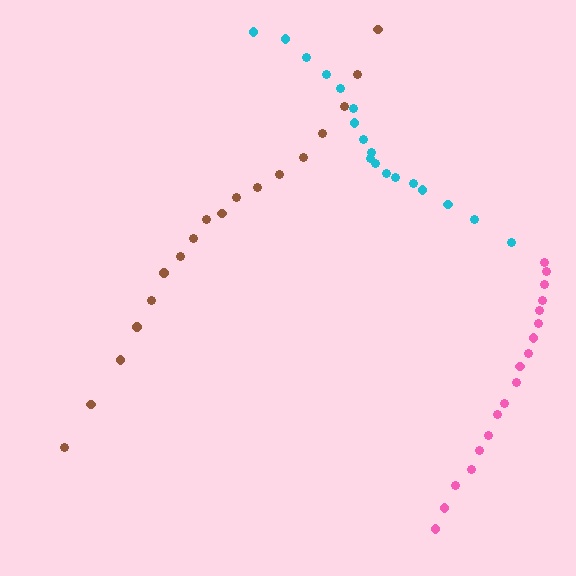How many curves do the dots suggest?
There are 3 distinct paths.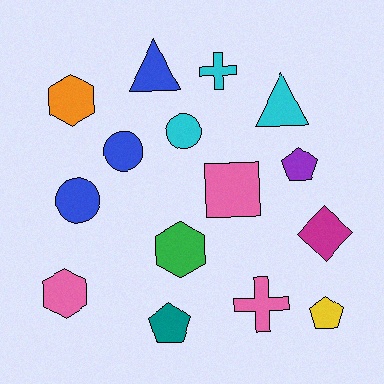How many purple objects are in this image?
There is 1 purple object.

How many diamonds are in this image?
There is 1 diamond.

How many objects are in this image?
There are 15 objects.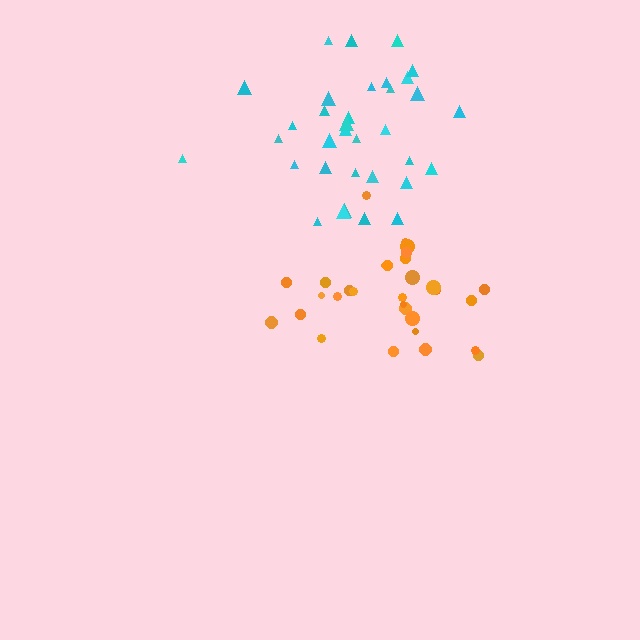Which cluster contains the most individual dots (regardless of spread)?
Cyan (34).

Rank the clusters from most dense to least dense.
orange, cyan.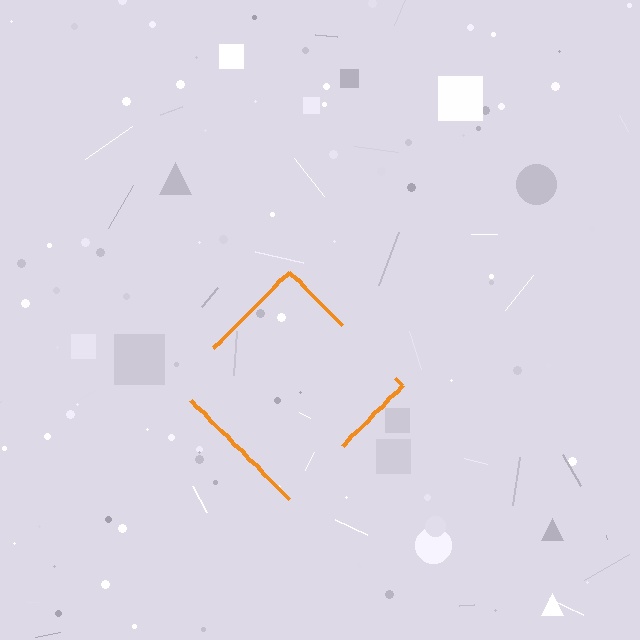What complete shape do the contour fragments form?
The contour fragments form a diamond.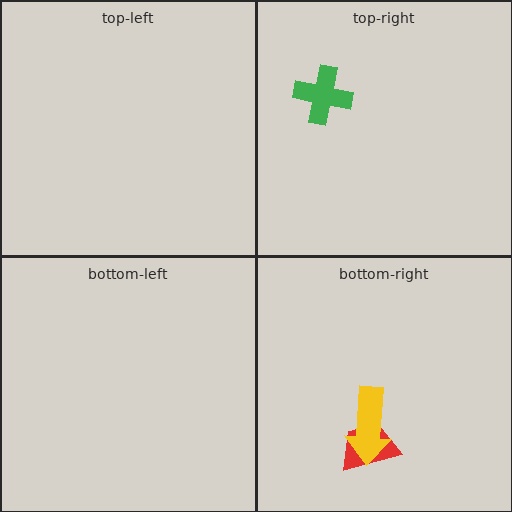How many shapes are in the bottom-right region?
2.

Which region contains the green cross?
The top-right region.